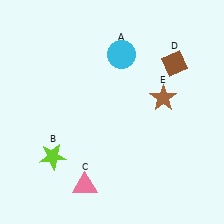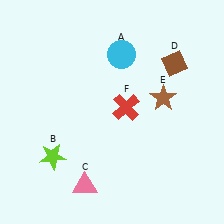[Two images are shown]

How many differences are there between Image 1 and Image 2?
There is 1 difference between the two images.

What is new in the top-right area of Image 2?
A red cross (F) was added in the top-right area of Image 2.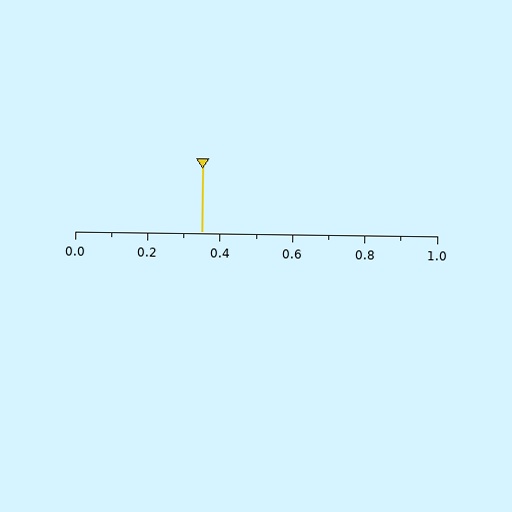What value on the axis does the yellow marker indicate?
The marker indicates approximately 0.35.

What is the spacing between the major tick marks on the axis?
The major ticks are spaced 0.2 apart.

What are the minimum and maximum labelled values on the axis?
The axis runs from 0.0 to 1.0.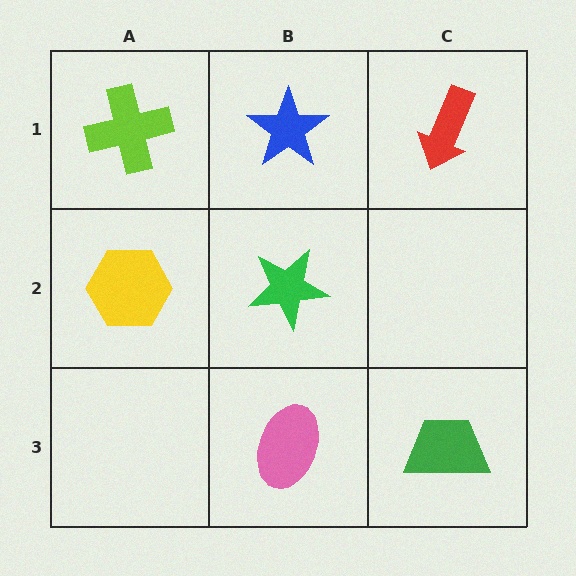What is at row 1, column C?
A red arrow.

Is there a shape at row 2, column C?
No, that cell is empty.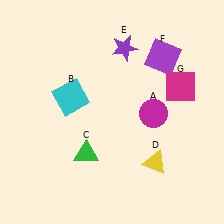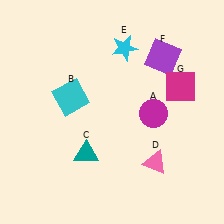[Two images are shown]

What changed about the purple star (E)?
In Image 1, E is purple. In Image 2, it changed to cyan.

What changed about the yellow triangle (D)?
In Image 1, D is yellow. In Image 2, it changed to pink.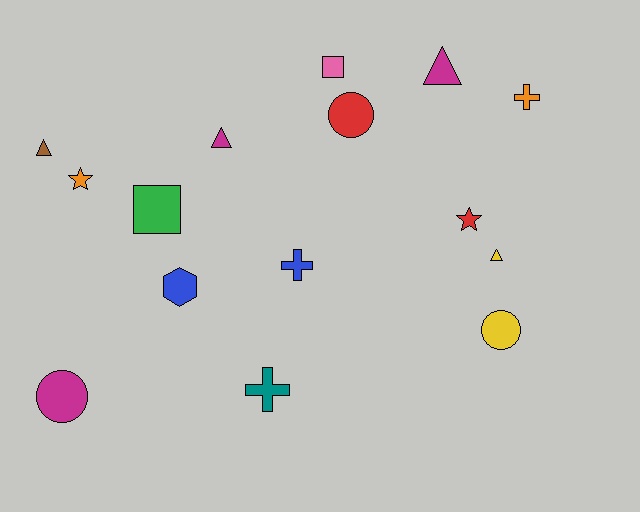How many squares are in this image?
There are 2 squares.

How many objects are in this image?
There are 15 objects.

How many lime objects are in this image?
There are no lime objects.